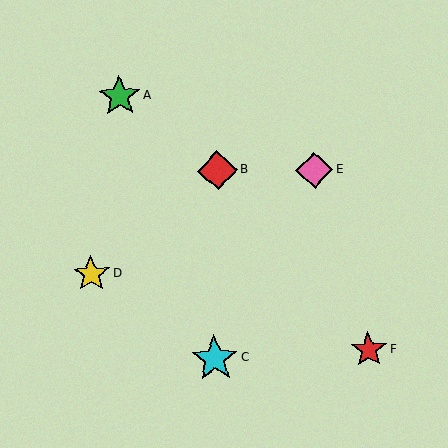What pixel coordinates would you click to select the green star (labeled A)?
Click at (119, 96) to select the green star A.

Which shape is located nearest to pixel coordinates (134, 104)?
The green star (labeled A) at (119, 96) is nearest to that location.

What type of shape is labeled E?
Shape E is a pink diamond.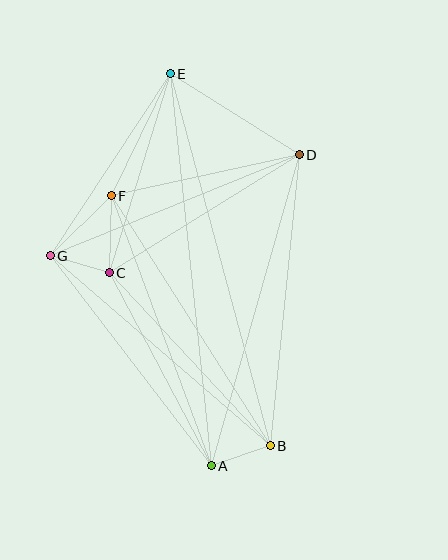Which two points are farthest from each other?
Points A and E are farthest from each other.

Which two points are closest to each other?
Points C and G are closest to each other.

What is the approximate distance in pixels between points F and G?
The distance between F and G is approximately 86 pixels.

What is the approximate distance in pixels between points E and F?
The distance between E and F is approximately 135 pixels.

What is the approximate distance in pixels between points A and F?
The distance between A and F is approximately 288 pixels.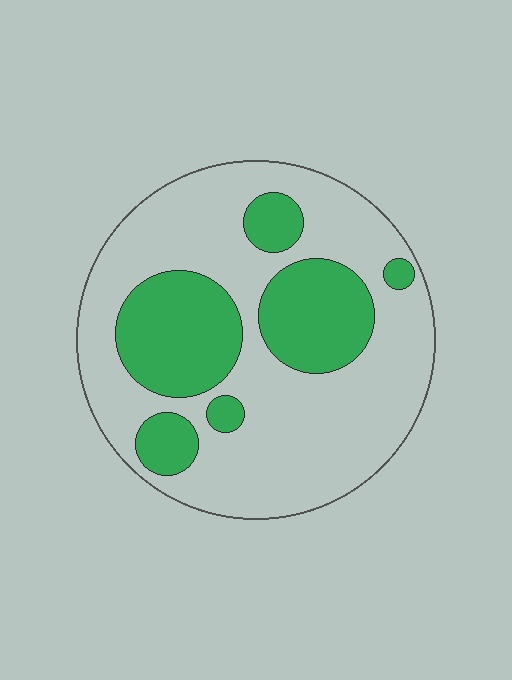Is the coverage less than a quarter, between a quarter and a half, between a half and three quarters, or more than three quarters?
Between a quarter and a half.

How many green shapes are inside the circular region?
6.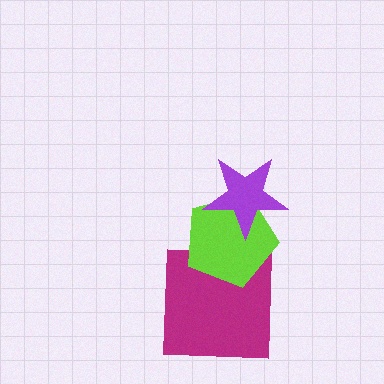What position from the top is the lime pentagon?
The lime pentagon is 2nd from the top.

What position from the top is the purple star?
The purple star is 1st from the top.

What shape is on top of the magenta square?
The lime pentagon is on top of the magenta square.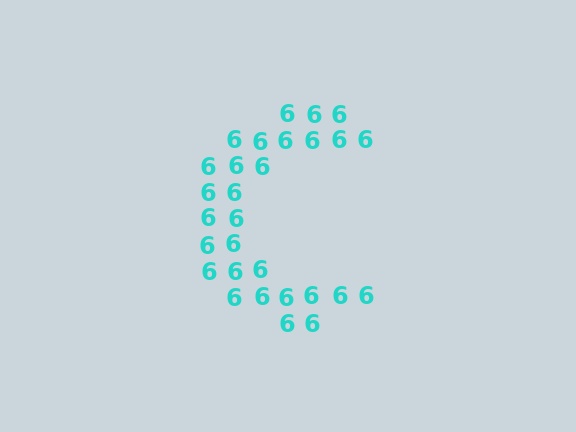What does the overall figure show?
The overall figure shows the letter C.